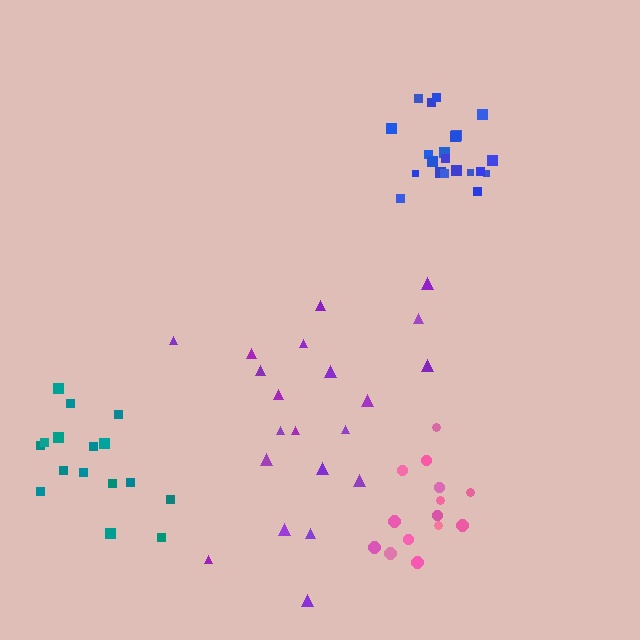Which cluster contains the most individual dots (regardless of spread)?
Purple (21).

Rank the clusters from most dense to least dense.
blue, teal, pink, purple.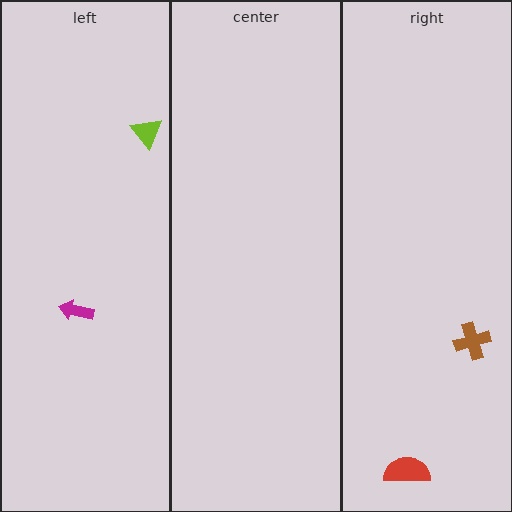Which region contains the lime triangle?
The left region.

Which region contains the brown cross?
The right region.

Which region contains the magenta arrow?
The left region.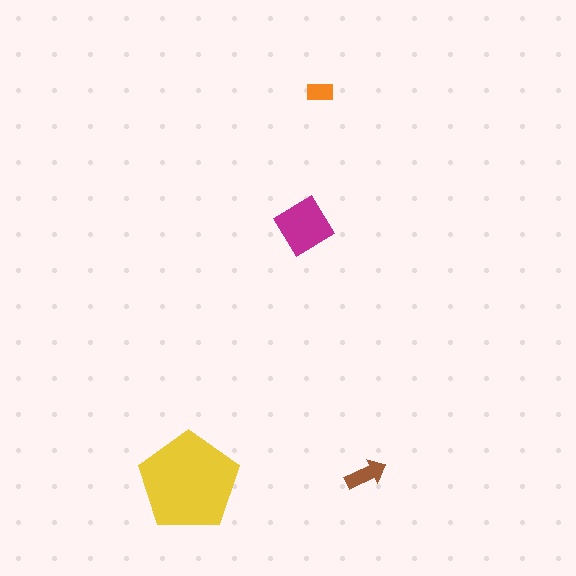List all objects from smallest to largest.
The orange rectangle, the brown arrow, the magenta diamond, the yellow pentagon.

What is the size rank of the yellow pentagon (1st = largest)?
1st.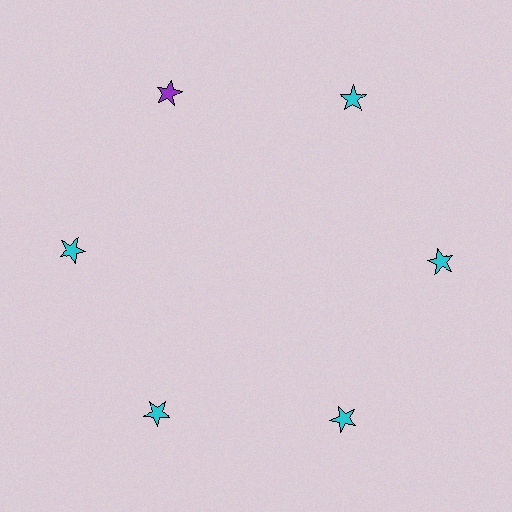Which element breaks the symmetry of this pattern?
The purple star at roughly the 11 o'clock position breaks the symmetry. All other shapes are cyan stars.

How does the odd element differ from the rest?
It has a different color: purple instead of cyan.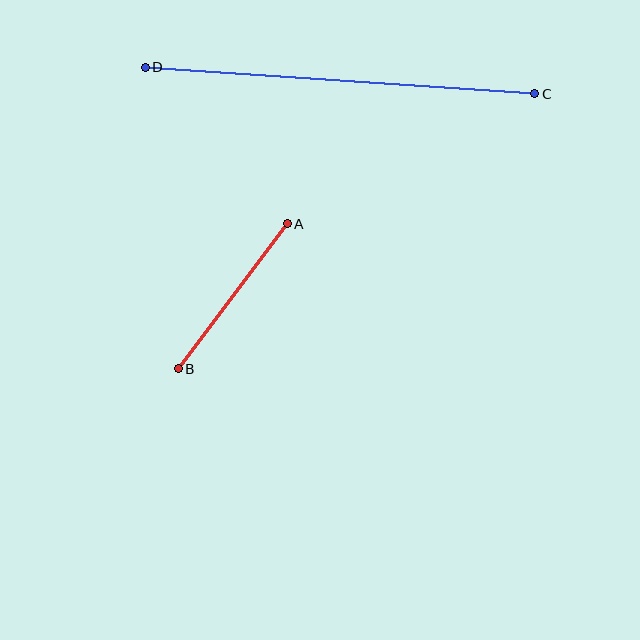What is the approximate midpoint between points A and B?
The midpoint is at approximately (233, 296) pixels.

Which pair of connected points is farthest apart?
Points C and D are farthest apart.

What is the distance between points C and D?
The distance is approximately 390 pixels.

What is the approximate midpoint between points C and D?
The midpoint is at approximately (340, 80) pixels.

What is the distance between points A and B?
The distance is approximately 181 pixels.